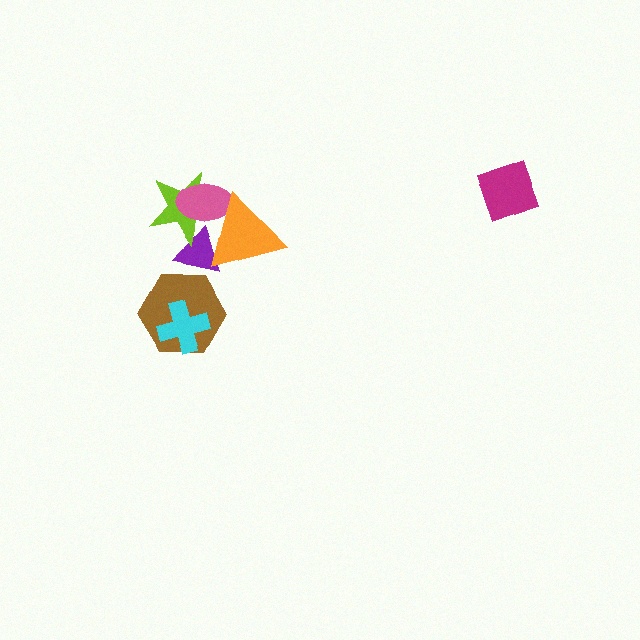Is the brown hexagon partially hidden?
Yes, it is partially covered by another shape.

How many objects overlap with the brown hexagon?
2 objects overlap with the brown hexagon.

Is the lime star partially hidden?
Yes, it is partially covered by another shape.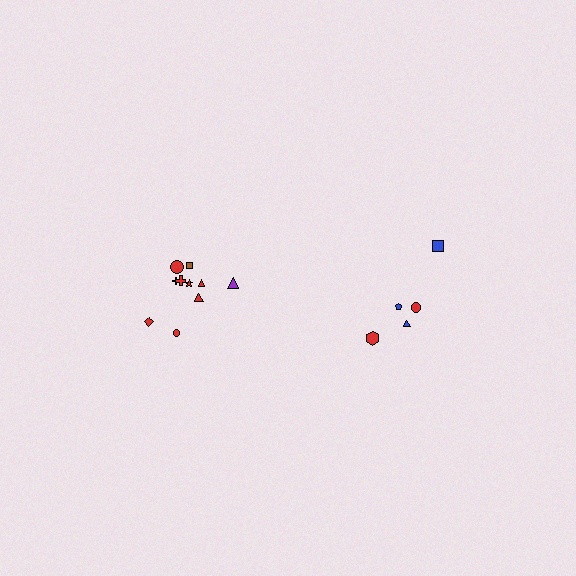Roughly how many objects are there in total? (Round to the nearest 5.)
Roughly 15 objects in total.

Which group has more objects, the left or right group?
The left group.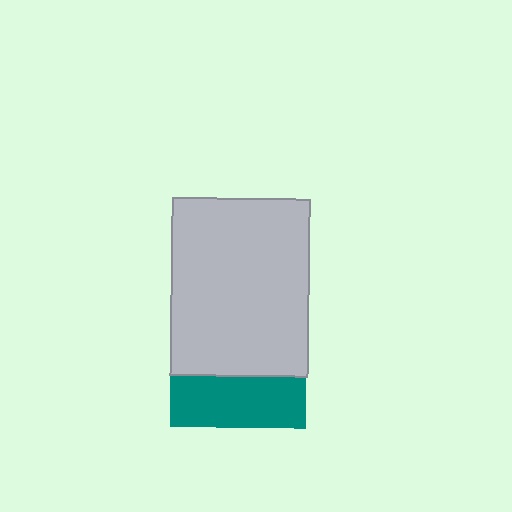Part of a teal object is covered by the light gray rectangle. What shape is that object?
It is a square.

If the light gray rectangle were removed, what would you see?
You would see the complete teal square.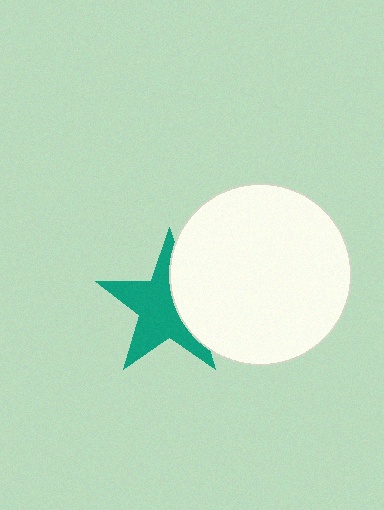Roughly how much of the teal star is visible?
About half of it is visible (roughly 65%).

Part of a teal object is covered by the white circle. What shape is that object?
It is a star.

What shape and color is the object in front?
The object in front is a white circle.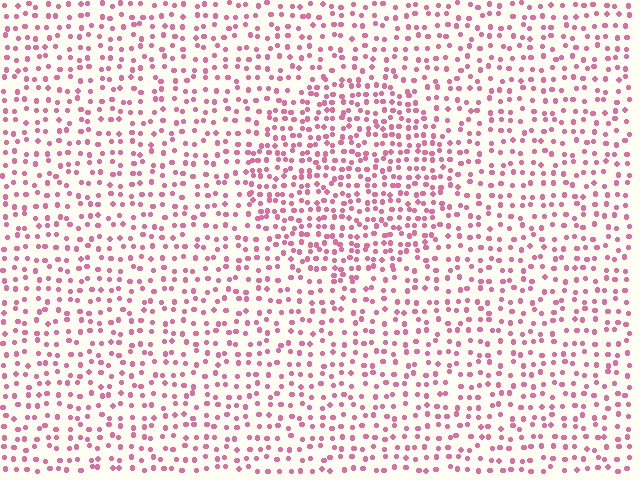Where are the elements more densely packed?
The elements are more densely packed inside the circle boundary.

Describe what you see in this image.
The image contains small pink elements arranged at two different densities. A circle-shaped region is visible where the elements are more densely packed than the surrounding area.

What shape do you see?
I see a circle.